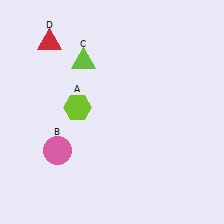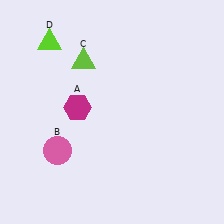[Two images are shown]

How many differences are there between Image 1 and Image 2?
There are 2 differences between the two images.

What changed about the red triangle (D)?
In Image 1, D is red. In Image 2, it changed to lime.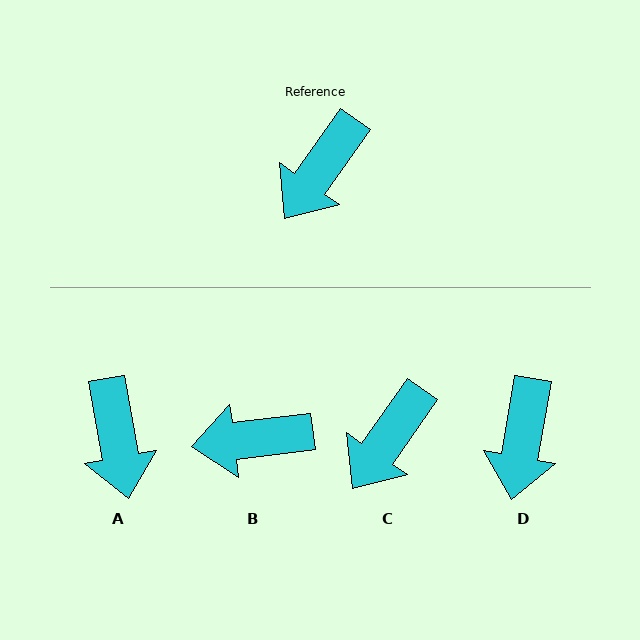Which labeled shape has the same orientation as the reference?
C.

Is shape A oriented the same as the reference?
No, it is off by about 45 degrees.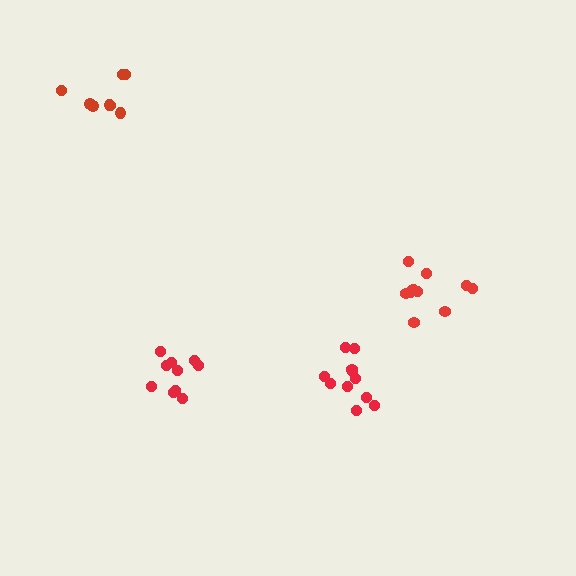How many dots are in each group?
Group 1: 11 dots, Group 2: 11 dots, Group 3: 8 dots, Group 4: 10 dots (40 total).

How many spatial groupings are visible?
There are 4 spatial groupings.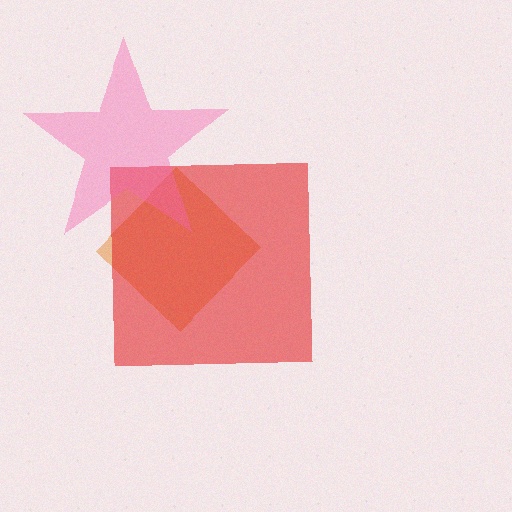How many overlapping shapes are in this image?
There are 3 overlapping shapes in the image.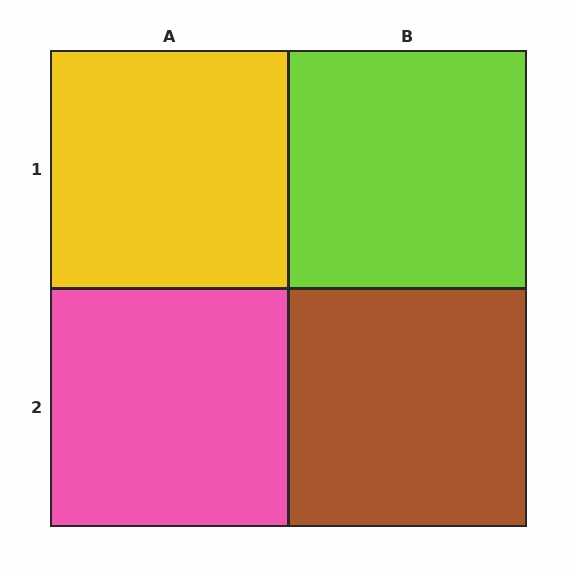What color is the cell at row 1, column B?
Lime.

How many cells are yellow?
1 cell is yellow.